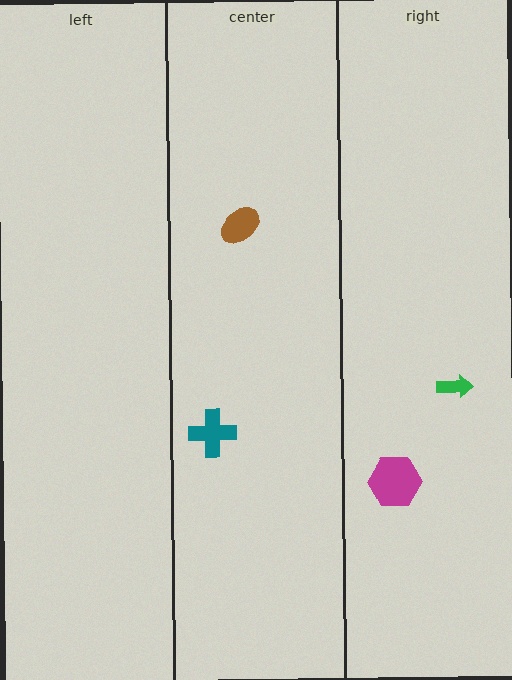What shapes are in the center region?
The brown ellipse, the teal cross.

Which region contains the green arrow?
The right region.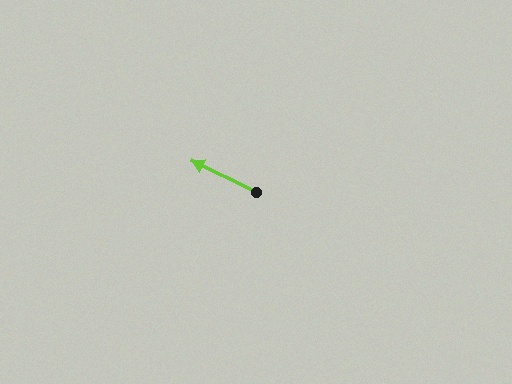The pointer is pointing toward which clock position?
Roughly 10 o'clock.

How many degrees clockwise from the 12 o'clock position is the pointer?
Approximately 296 degrees.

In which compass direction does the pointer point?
Northwest.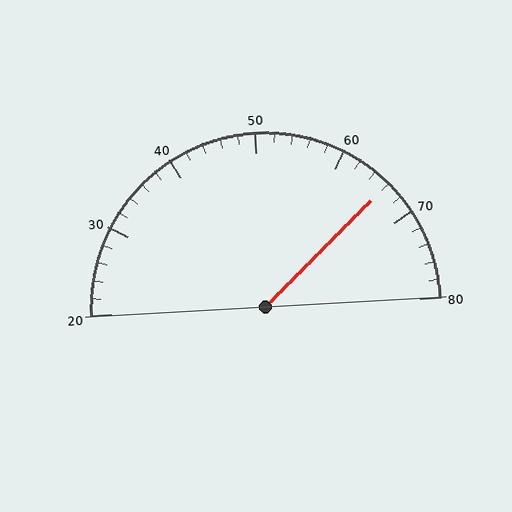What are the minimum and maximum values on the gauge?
The gauge ranges from 20 to 80.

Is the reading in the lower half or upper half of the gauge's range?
The reading is in the upper half of the range (20 to 80).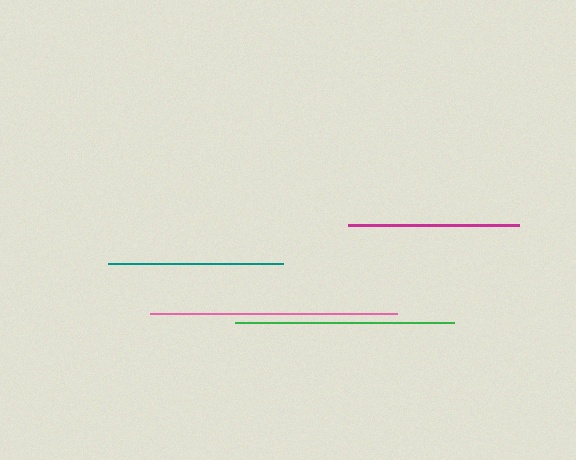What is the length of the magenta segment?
The magenta segment is approximately 171 pixels long.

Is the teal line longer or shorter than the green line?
The green line is longer than the teal line.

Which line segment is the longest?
The pink line is the longest at approximately 247 pixels.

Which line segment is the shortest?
The magenta line is the shortest at approximately 171 pixels.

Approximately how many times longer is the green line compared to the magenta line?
The green line is approximately 1.3 times the length of the magenta line.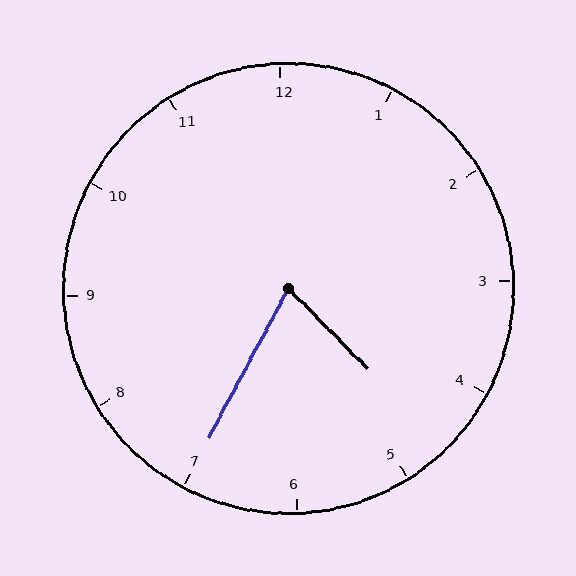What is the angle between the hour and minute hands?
Approximately 72 degrees.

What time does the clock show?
4:35.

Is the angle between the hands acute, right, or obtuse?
It is acute.